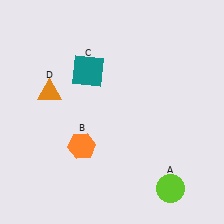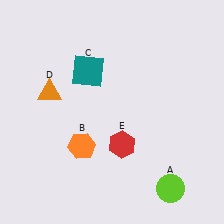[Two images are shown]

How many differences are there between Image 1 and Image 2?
There is 1 difference between the two images.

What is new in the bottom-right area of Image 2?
A red hexagon (E) was added in the bottom-right area of Image 2.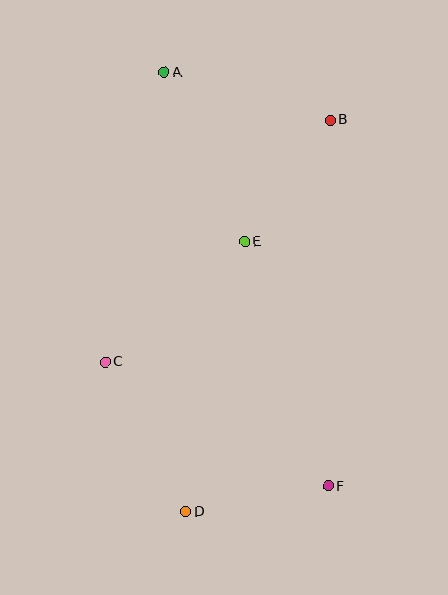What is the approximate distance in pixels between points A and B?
The distance between A and B is approximately 173 pixels.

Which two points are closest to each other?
Points D and F are closest to each other.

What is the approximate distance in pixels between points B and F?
The distance between B and F is approximately 366 pixels.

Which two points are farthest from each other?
Points A and F are farthest from each other.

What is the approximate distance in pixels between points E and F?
The distance between E and F is approximately 258 pixels.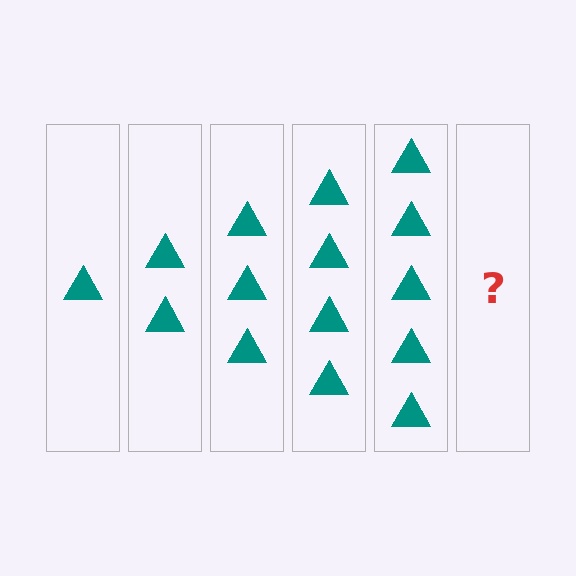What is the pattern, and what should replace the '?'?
The pattern is that each step adds one more triangle. The '?' should be 6 triangles.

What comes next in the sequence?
The next element should be 6 triangles.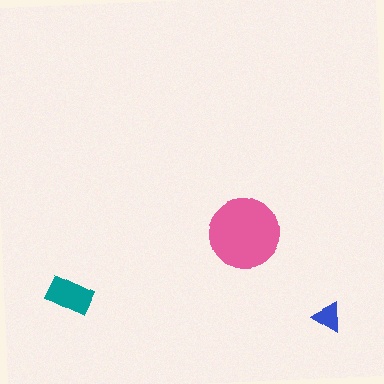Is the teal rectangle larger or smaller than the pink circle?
Smaller.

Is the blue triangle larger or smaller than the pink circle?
Smaller.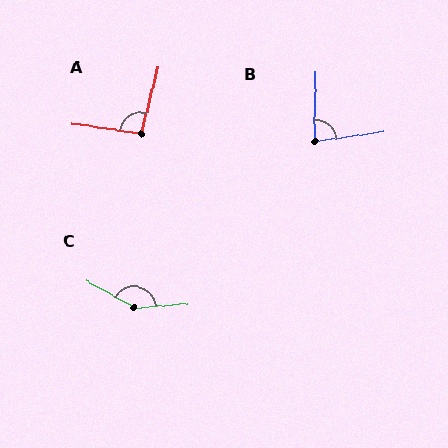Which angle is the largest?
C, at approximately 146 degrees.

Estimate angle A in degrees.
Approximately 96 degrees.